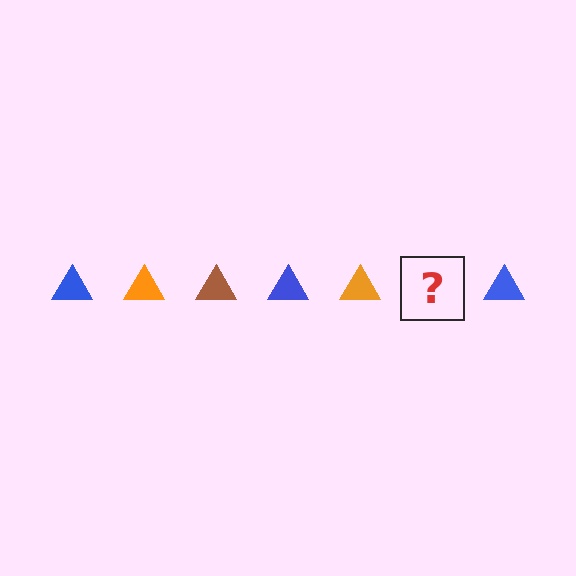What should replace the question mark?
The question mark should be replaced with a brown triangle.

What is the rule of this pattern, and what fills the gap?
The rule is that the pattern cycles through blue, orange, brown triangles. The gap should be filled with a brown triangle.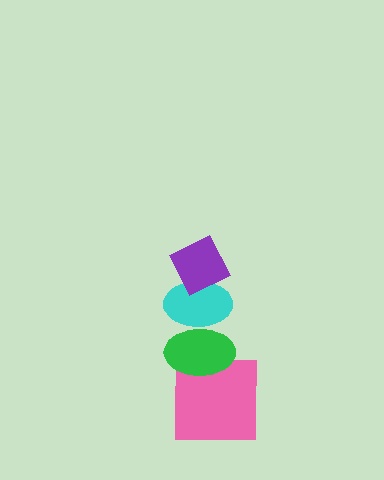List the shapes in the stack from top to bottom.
From top to bottom: the purple diamond, the cyan ellipse, the green ellipse, the pink square.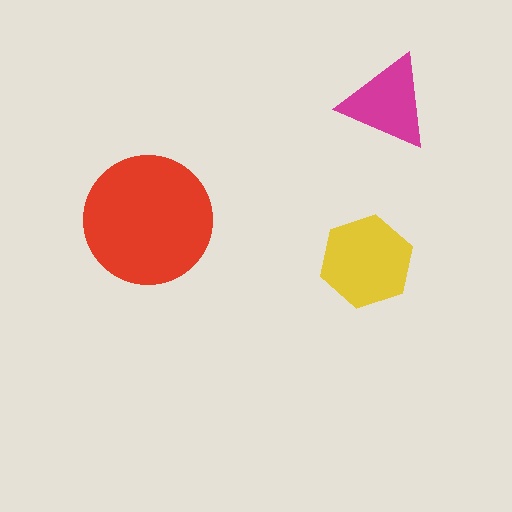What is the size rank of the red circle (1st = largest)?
1st.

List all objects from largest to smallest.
The red circle, the yellow hexagon, the magenta triangle.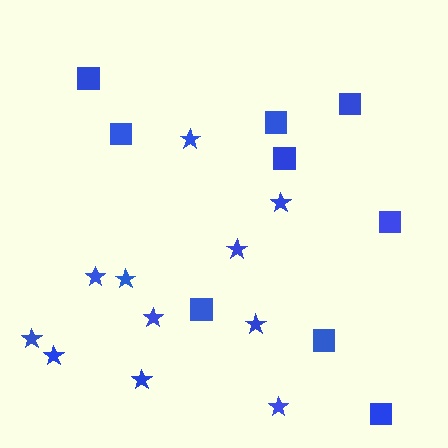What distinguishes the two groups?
There are 2 groups: one group of stars (11) and one group of squares (9).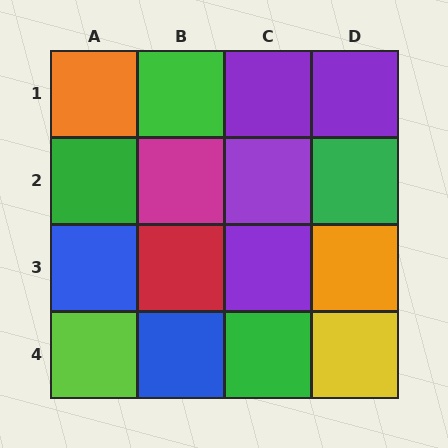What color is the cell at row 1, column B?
Green.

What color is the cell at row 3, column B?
Red.